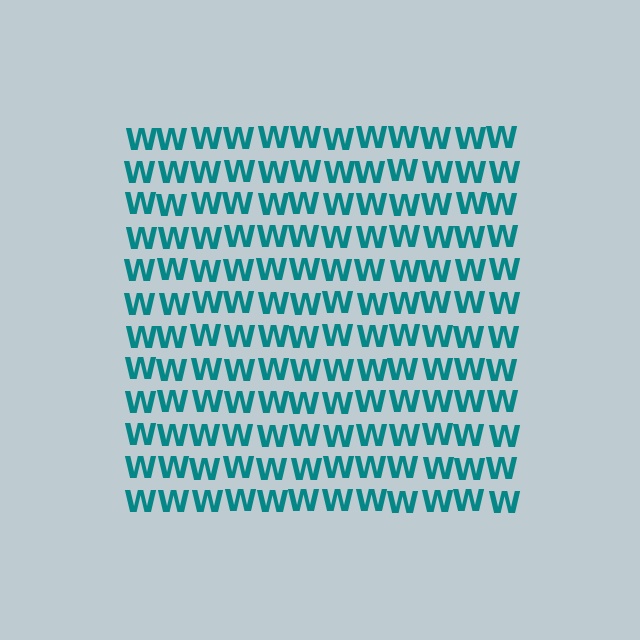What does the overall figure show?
The overall figure shows a square.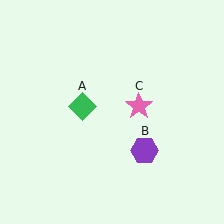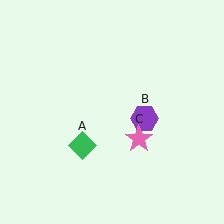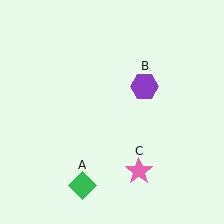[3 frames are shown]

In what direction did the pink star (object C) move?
The pink star (object C) moved down.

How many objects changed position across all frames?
3 objects changed position: green diamond (object A), purple hexagon (object B), pink star (object C).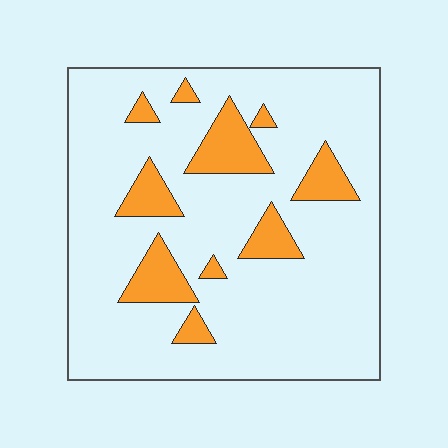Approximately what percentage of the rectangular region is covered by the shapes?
Approximately 15%.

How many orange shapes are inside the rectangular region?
10.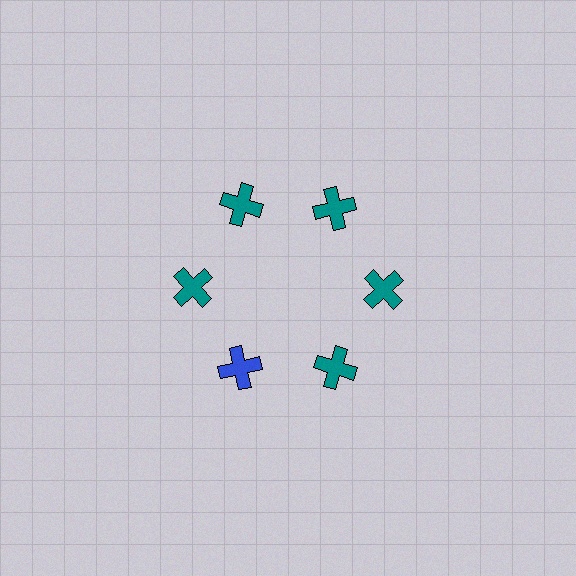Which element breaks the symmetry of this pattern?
The blue cross at roughly the 7 o'clock position breaks the symmetry. All other shapes are teal crosses.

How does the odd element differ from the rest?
It has a different color: blue instead of teal.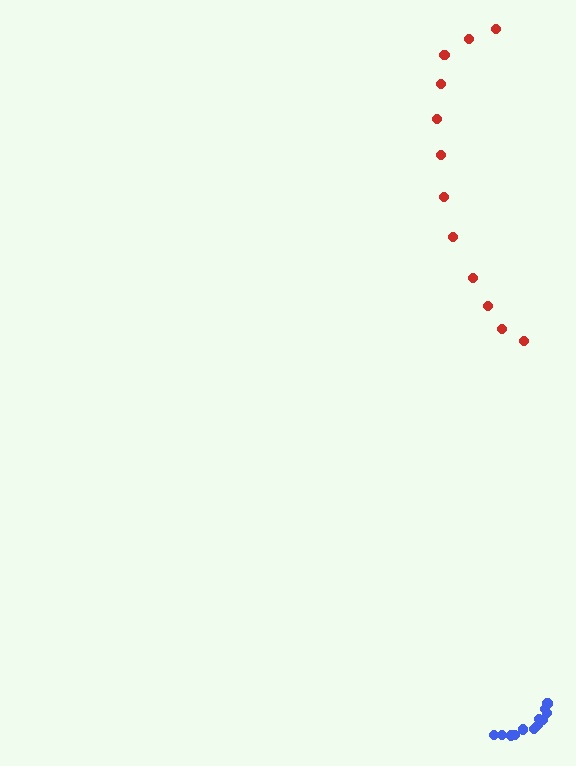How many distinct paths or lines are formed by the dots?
There are 2 distinct paths.